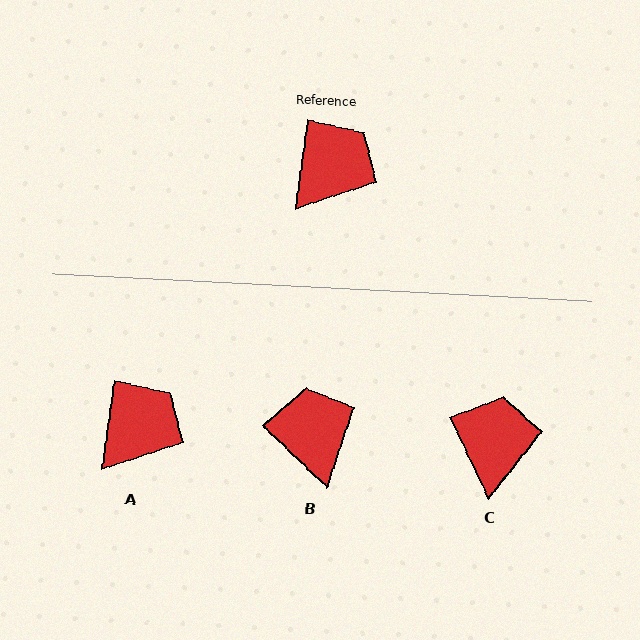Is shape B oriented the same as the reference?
No, it is off by about 54 degrees.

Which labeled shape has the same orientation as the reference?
A.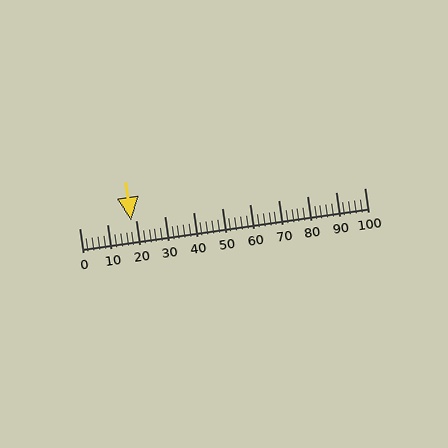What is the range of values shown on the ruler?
The ruler shows values from 0 to 100.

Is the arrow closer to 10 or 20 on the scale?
The arrow is closer to 20.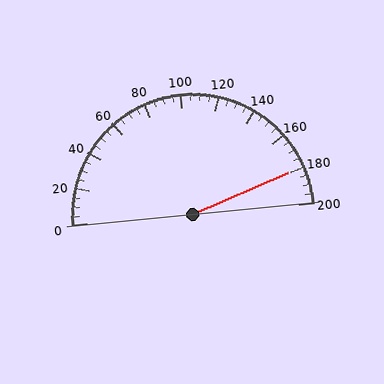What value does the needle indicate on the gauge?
The needle indicates approximately 180.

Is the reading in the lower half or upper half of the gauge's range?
The reading is in the upper half of the range (0 to 200).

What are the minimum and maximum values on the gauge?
The gauge ranges from 0 to 200.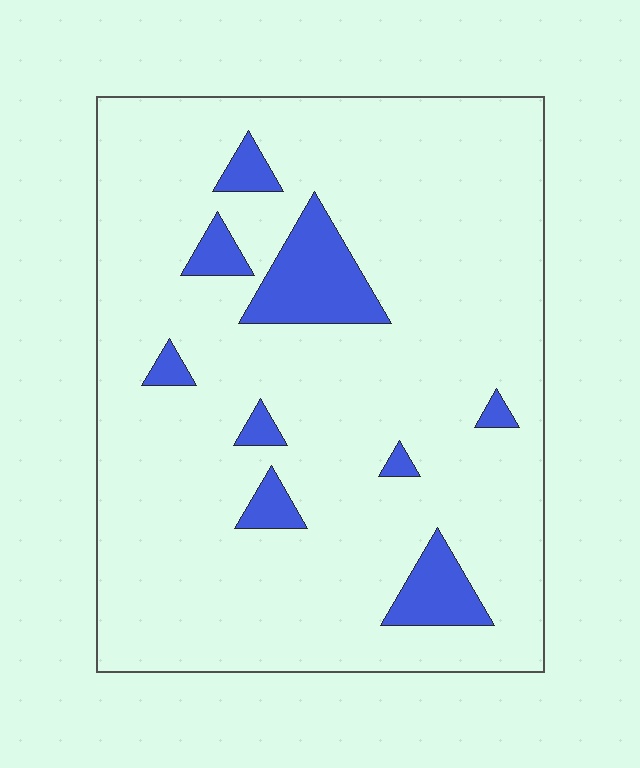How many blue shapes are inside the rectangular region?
9.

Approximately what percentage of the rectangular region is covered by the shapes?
Approximately 10%.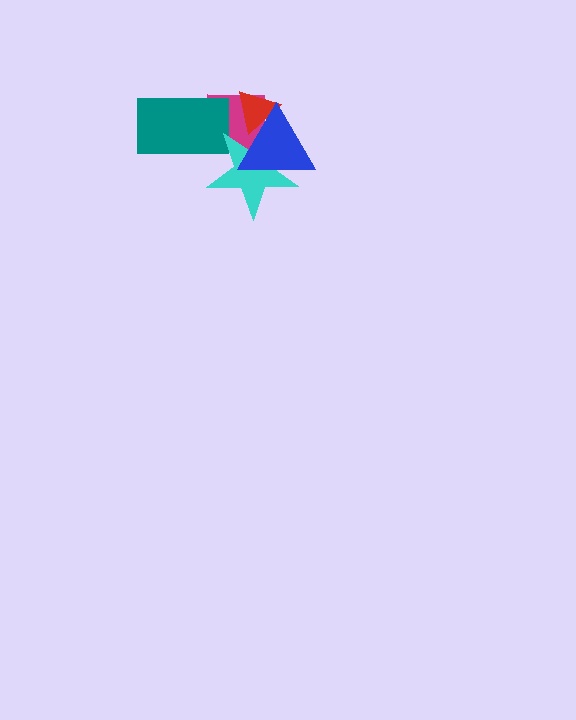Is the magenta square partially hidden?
Yes, it is partially covered by another shape.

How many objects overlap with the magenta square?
4 objects overlap with the magenta square.